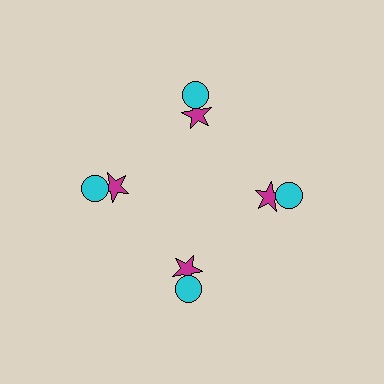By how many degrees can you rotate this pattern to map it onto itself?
The pattern maps onto itself every 90 degrees of rotation.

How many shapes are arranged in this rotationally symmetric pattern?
There are 8 shapes, arranged in 4 groups of 2.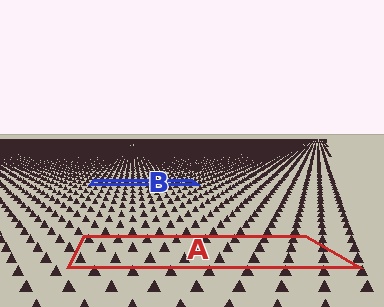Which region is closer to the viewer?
Region A is closer. The texture elements there are larger and more spread out.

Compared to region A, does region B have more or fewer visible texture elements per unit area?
Region B has more texture elements per unit area — they are packed more densely because it is farther away.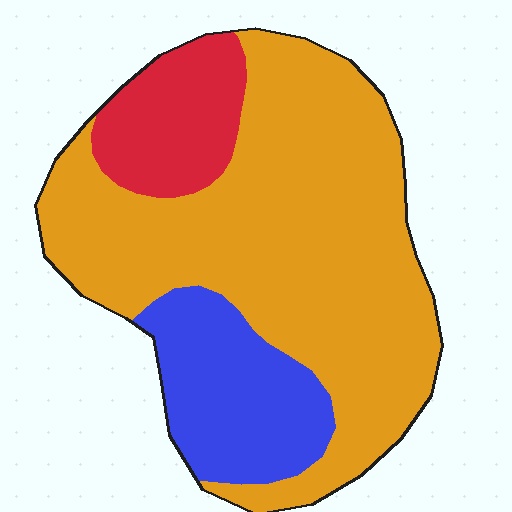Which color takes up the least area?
Red, at roughly 15%.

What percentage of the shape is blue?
Blue covers roughly 20% of the shape.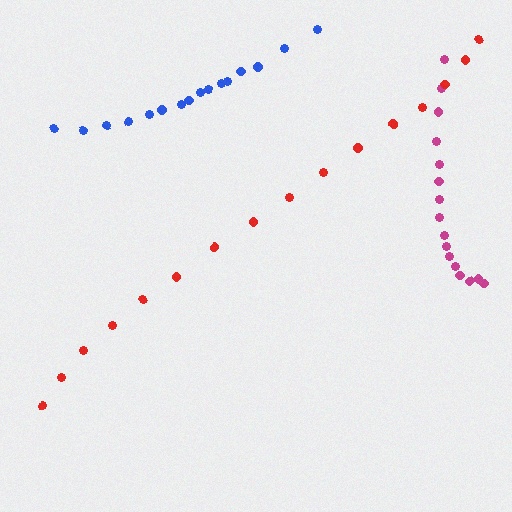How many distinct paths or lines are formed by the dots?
There are 3 distinct paths.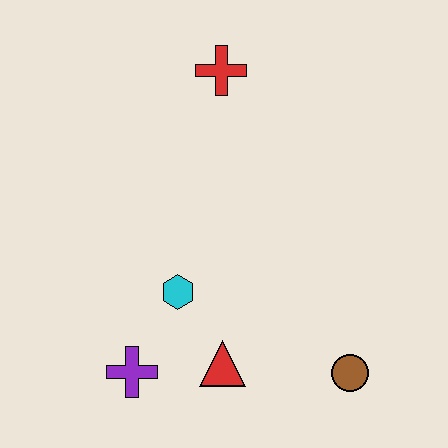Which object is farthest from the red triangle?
The red cross is farthest from the red triangle.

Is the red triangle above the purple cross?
Yes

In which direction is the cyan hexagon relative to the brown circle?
The cyan hexagon is to the left of the brown circle.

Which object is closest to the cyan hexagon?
The red triangle is closest to the cyan hexagon.